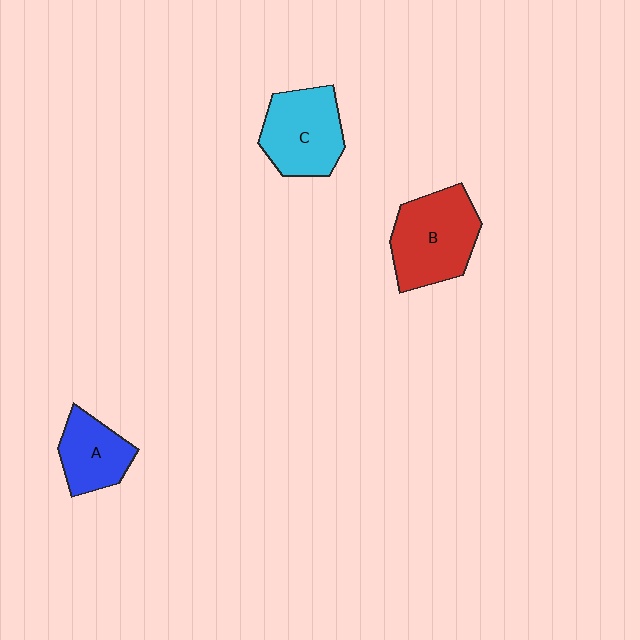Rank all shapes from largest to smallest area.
From largest to smallest: B (red), C (cyan), A (blue).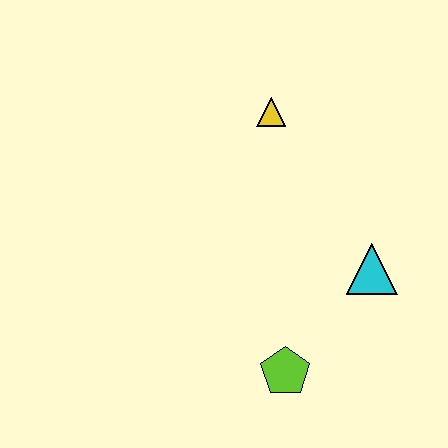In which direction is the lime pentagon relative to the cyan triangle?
The lime pentagon is below the cyan triangle.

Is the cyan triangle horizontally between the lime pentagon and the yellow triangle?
No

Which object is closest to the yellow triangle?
The cyan triangle is closest to the yellow triangle.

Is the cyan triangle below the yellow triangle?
Yes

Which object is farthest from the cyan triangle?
The yellow triangle is farthest from the cyan triangle.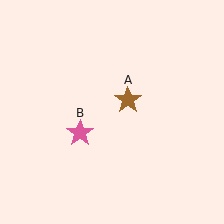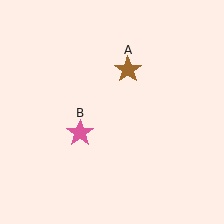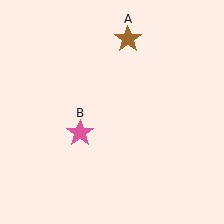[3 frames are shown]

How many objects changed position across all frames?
1 object changed position: brown star (object A).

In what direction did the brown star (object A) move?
The brown star (object A) moved up.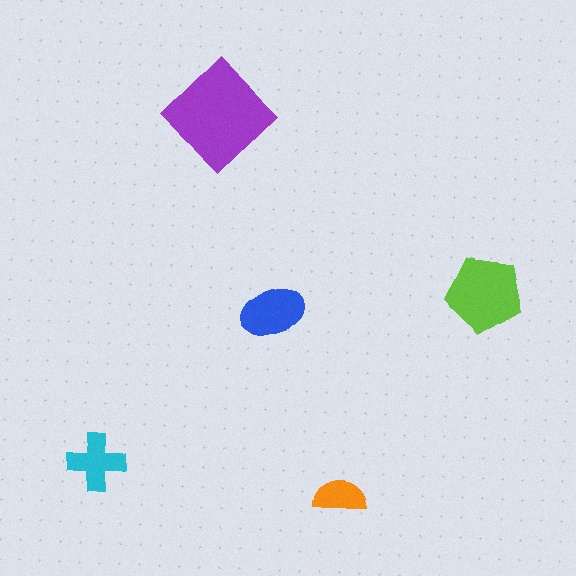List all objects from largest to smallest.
The purple diamond, the lime pentagon, the blue ellipse, the cyan cross, the orange semicircle.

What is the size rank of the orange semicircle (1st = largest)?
5th.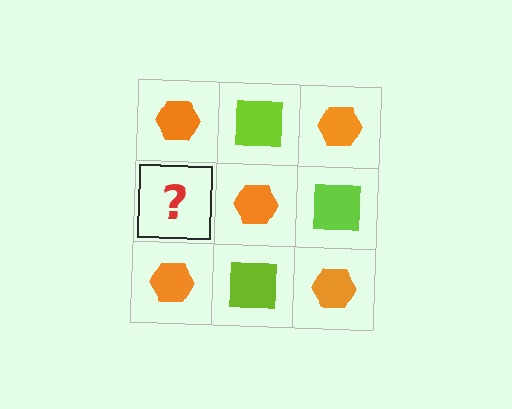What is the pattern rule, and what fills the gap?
The rule is that it alternates orange hexagon and lime square in a checkerboard pattern. The gap should be filled with a lime square.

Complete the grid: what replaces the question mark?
The question mark should be replaced with a lime square.